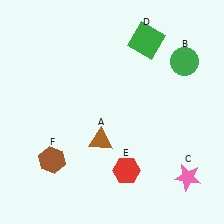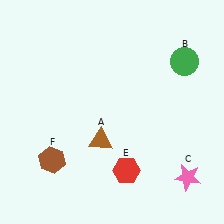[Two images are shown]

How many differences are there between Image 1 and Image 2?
There is 1 difference between the two images.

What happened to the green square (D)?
The green square (D) was removed in Image 2. It was in the top-right area of Image 1.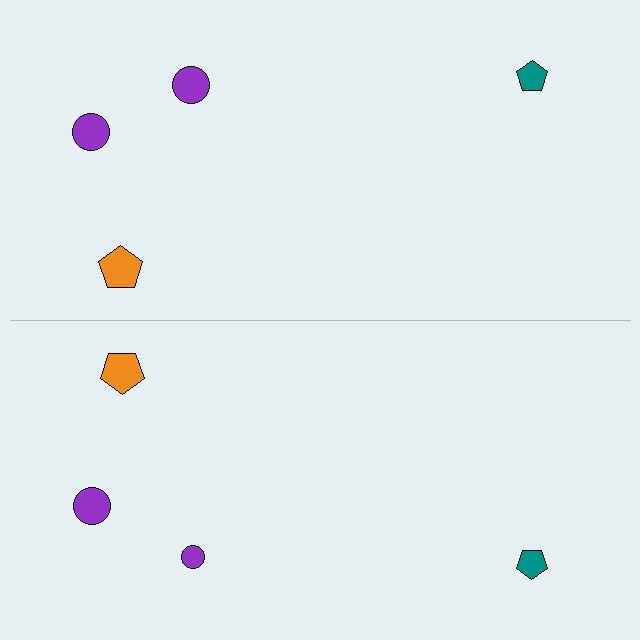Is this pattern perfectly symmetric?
No, the pattern is not perfectly symmetric. The purple circle on the bottom side has a different size than its mirror counterpart.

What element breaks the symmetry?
The purple circle on the bottom side has a different size than its mirror counterpart.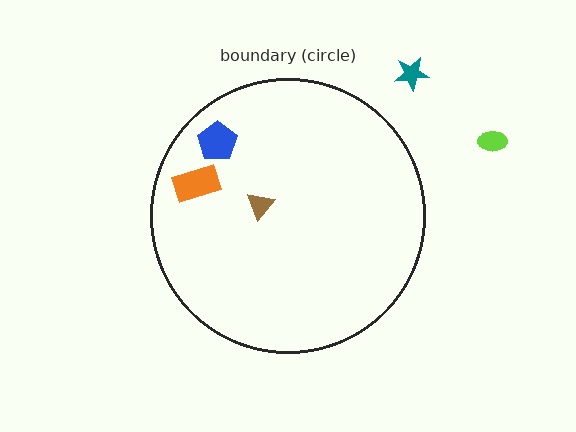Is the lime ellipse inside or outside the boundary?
Outside.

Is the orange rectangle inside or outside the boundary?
Inside.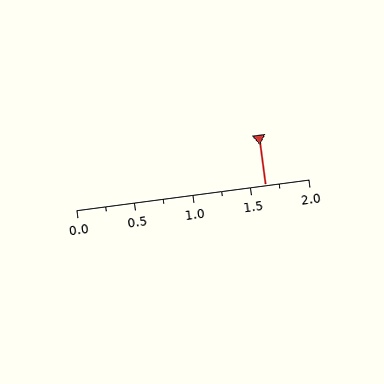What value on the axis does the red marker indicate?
The marker indicates approximately 1.62.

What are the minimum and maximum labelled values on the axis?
The axis runs from 0.0 to 2.0.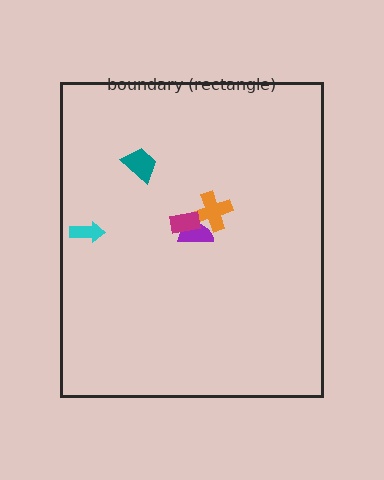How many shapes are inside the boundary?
5 inside, 0 outside.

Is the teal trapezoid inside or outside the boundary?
Inside.